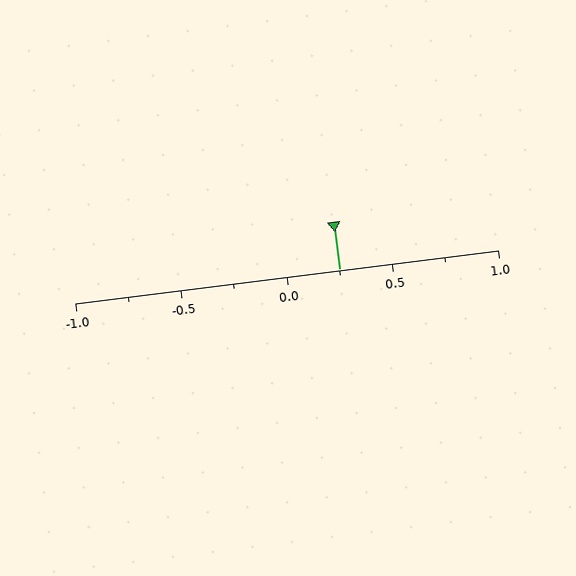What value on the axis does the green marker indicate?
The marker indicates approximately 0.25.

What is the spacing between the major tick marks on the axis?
The major ticks are spaced 0.5 apart.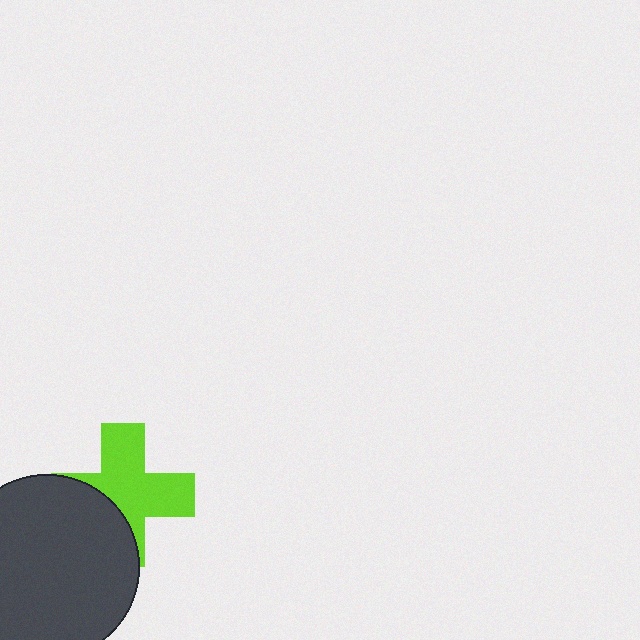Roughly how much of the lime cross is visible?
About half of it is visible (roughly 64%).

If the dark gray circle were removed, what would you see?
You would see the complete lime cross.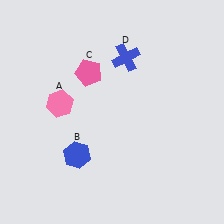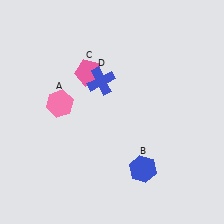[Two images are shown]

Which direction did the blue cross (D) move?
The blue cross (D) moved left.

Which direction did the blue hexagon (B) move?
The blue hexagon (B) moved right.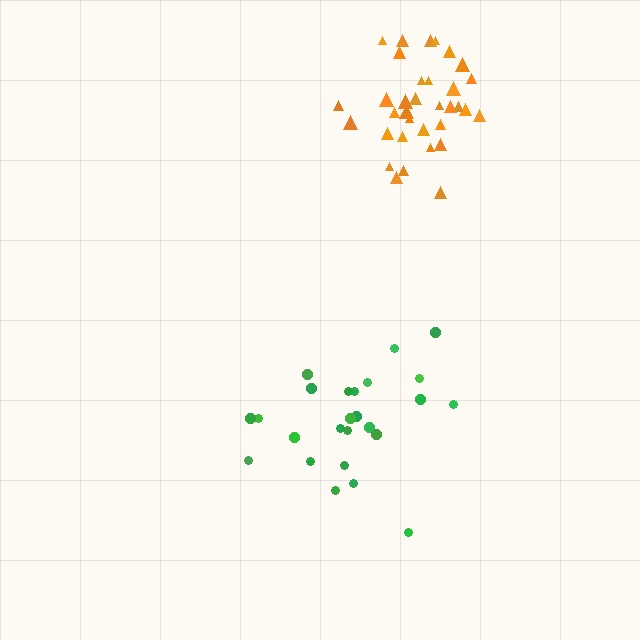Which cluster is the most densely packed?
Orange.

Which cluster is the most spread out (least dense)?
Green.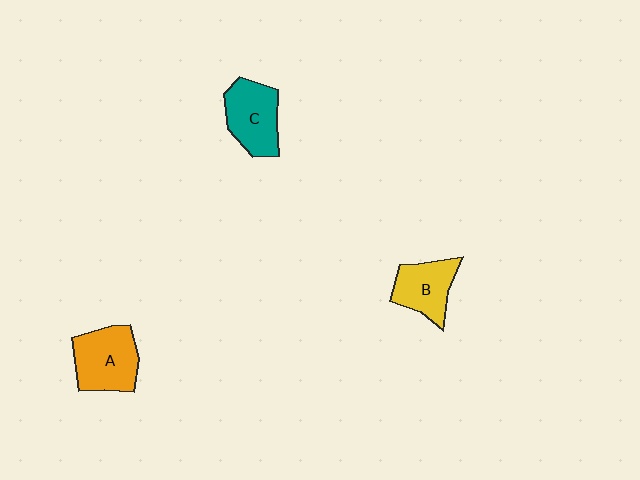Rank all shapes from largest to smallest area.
From largest to smallest: A (orange), C (teal), B (yellow).